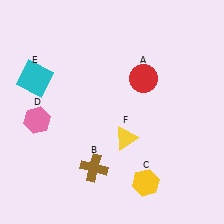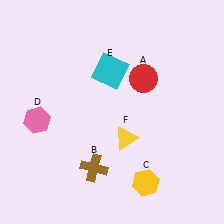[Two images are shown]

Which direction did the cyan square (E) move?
The cyan square (E) moved right.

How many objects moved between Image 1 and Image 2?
1 object moved between the two images.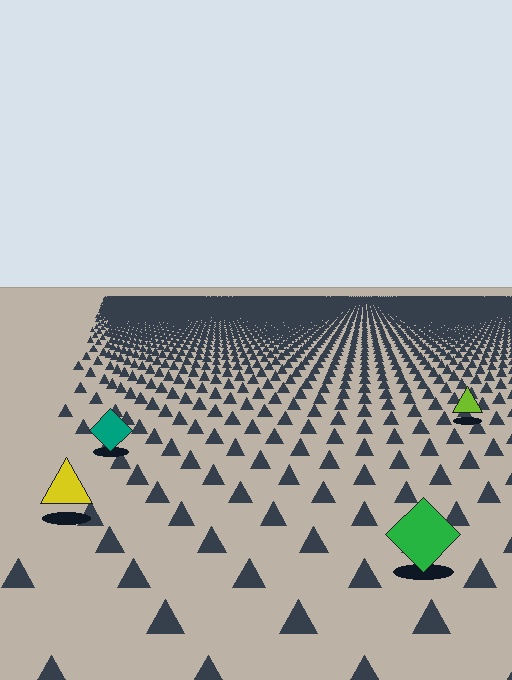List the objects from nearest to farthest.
From nearest to farthest: the green diamond, the yellow triangle, the teal diamond, the lime triangle.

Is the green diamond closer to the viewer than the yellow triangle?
Yes. The green diamond is closer — you can tell from the texture gradient: the ground texture is coarser near it.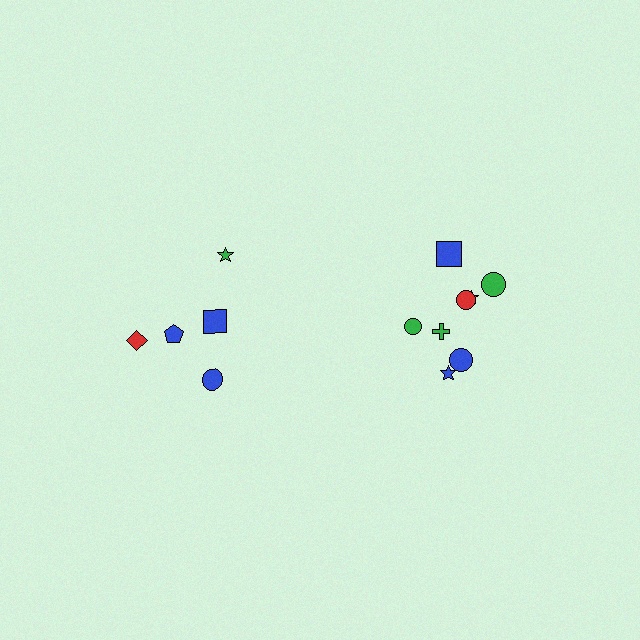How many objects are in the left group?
There are 5 objects.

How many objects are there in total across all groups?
There are 13 objects.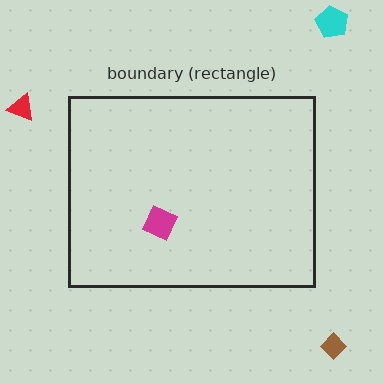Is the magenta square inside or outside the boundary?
Inside.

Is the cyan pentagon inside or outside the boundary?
Outside.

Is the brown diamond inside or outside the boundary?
Outside.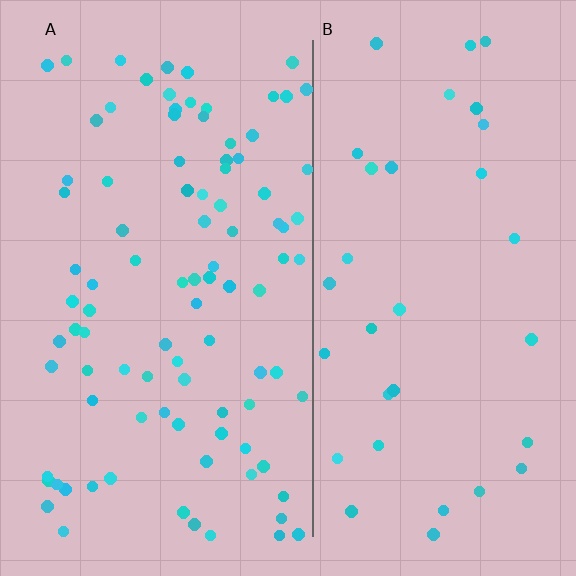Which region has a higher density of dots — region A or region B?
A (the left).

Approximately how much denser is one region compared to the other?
Approximately 2.8× — region A over region B.